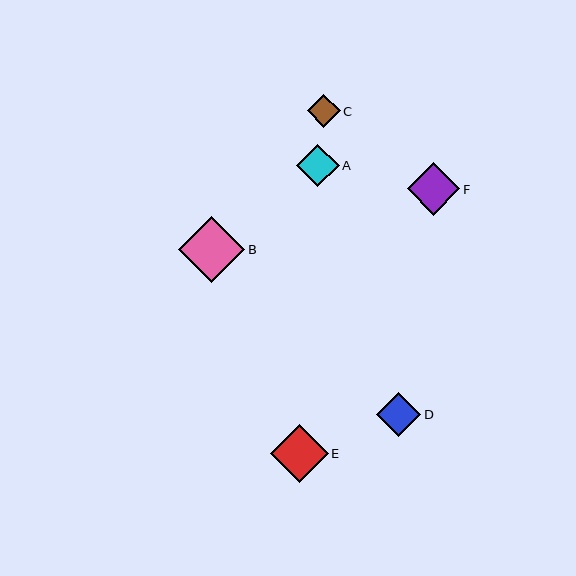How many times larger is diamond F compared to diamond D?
Diamond F is approximately 1.2 times the size of diamond D.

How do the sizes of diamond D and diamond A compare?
Diamond D and diamond A are approximately the same size.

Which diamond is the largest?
Diamond B is the largest with a size of approximately 66 pixels.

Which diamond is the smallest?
Diamond C is the smallest with a size of approximately 33 pixels.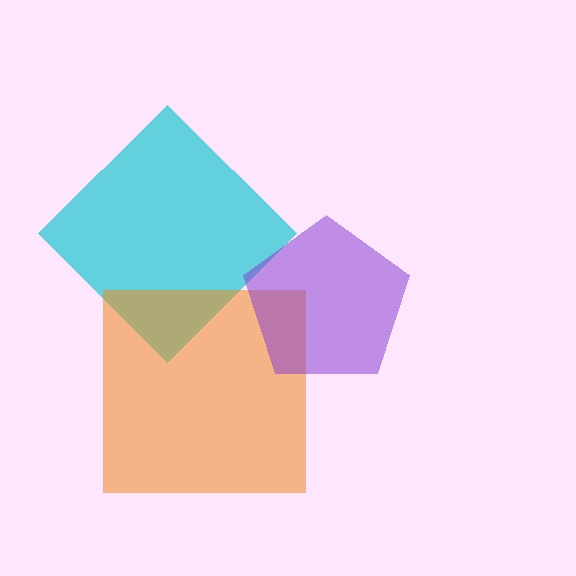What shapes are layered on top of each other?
The layered shapes are: a cyan diamond, an orange square, a purple pentagon.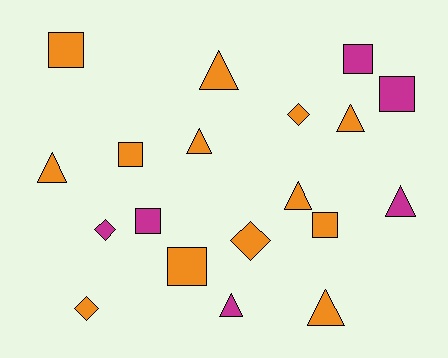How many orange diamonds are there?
There are 3 orange diamonds.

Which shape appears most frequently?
Triangle, with 8 objects.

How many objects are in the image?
There are 19 objects.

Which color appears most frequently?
Orange, with 13 objects.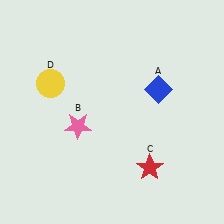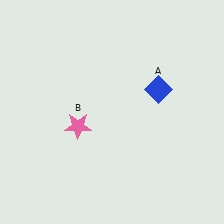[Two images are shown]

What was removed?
The yellow circle (D), the red star (C) were removed in Image 2.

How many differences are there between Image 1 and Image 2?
There are 2 differences between the two images.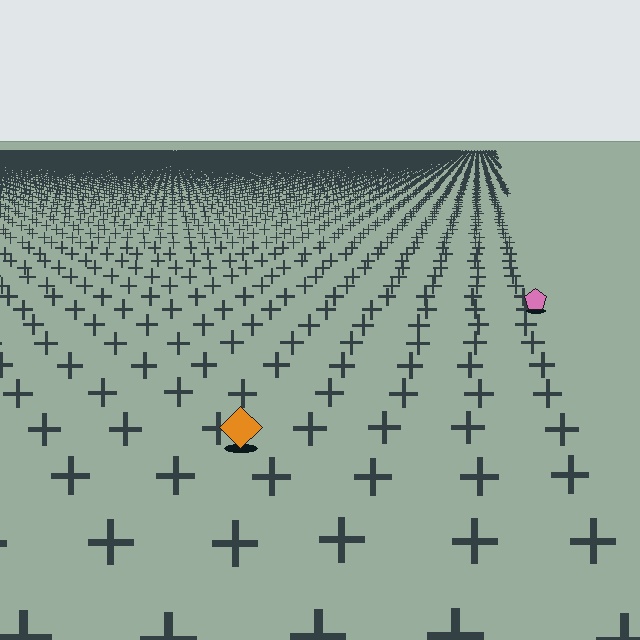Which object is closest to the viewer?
The orange diamond is closest. The texture marks near it are larger and more spread out.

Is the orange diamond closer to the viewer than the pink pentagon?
Yes. The orange diamond is closer — you can tell from the texture gradient: the ground texture is coarser near it.